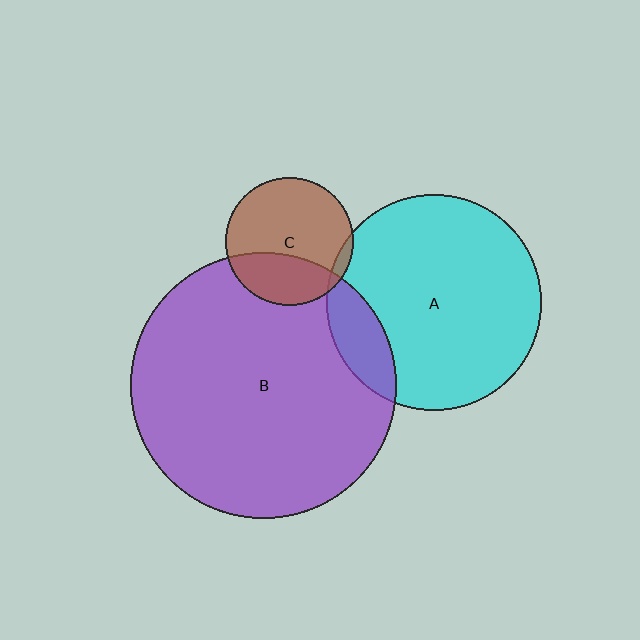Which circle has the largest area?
Circle B (purple).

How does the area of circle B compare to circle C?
Approximately 4.3 times.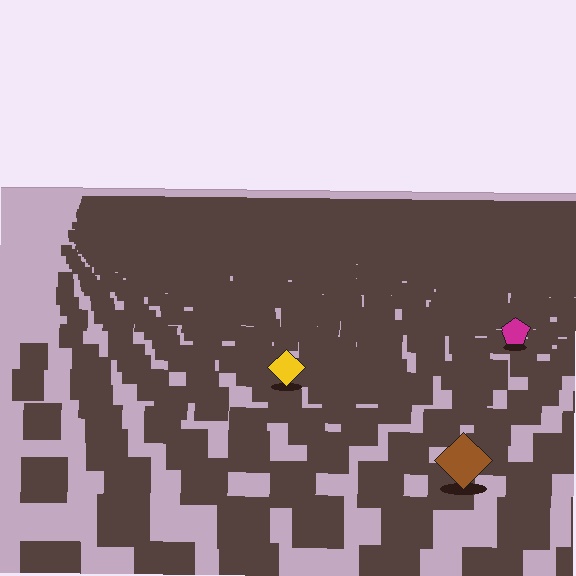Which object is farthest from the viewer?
The magenta pentagon is farthest from the viewer. It appears smaller and the ground texture around it is denser.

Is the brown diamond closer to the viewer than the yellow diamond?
Yes. The brown diamond is closer — you can tell from the texture gradient: the ground texture is coarser near it.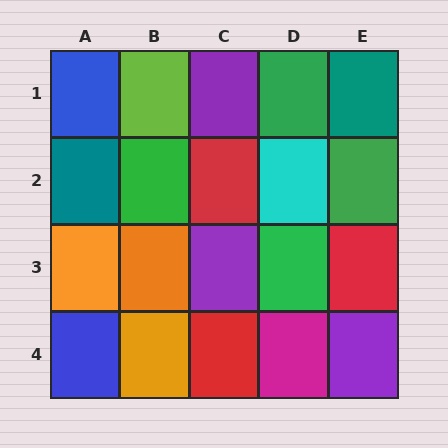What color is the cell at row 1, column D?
Green.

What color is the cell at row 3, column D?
Green.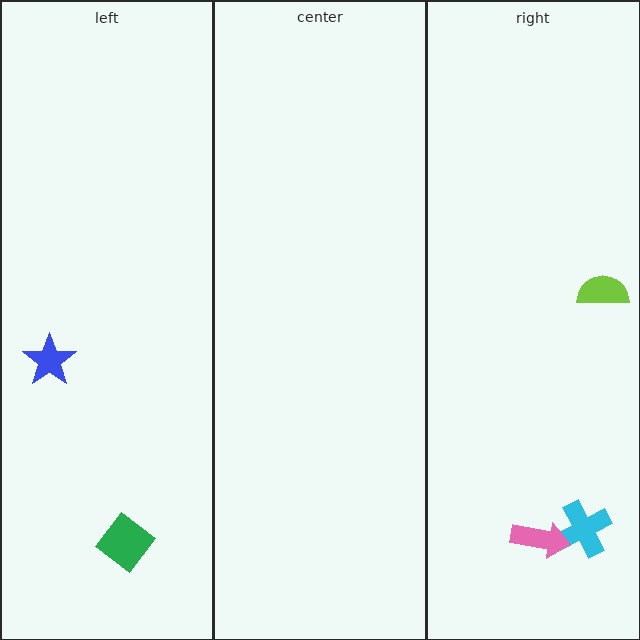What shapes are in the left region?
The green diamond, the blue star.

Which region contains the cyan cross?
The right region.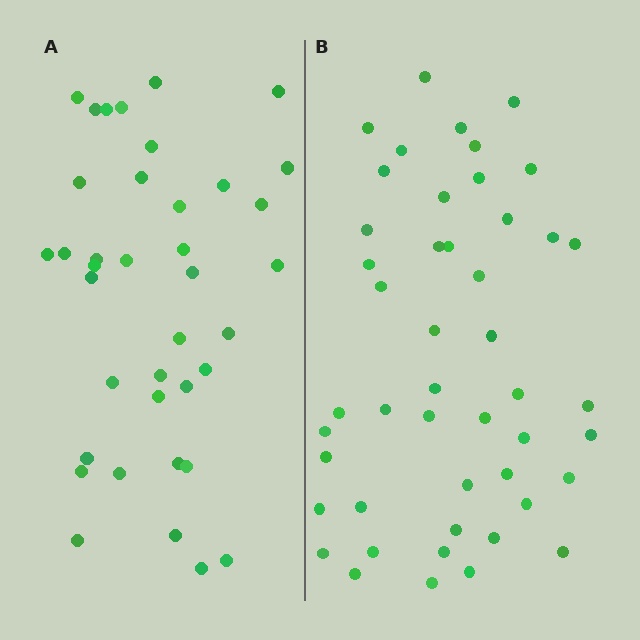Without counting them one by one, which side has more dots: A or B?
Region B (the right region) has more dots.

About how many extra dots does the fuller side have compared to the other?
Region B has roughly 8 or so more dots than region A.